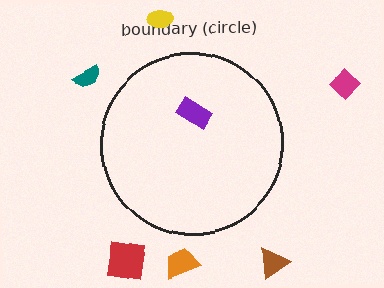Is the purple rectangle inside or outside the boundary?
Inside.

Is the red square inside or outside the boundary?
Outside.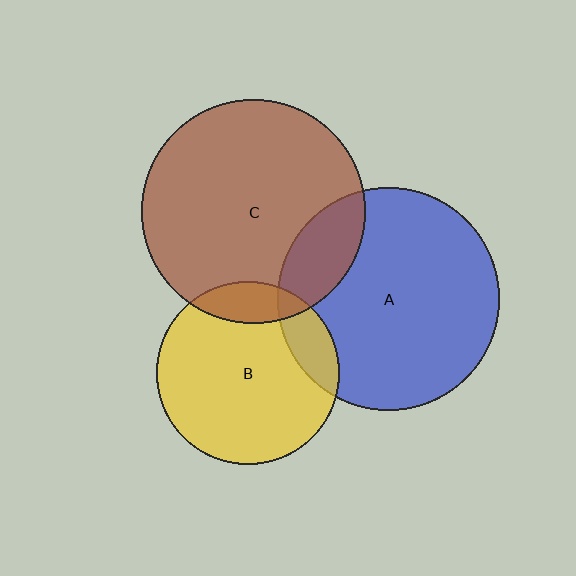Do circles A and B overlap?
Yes.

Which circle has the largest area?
Circle C (brown).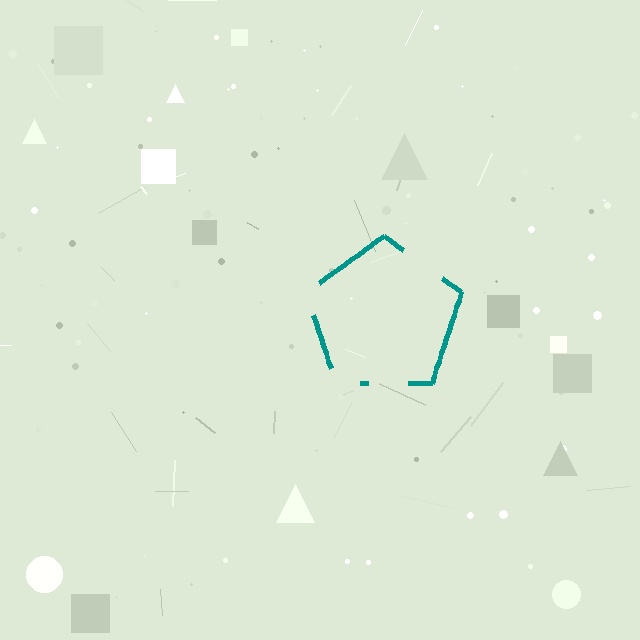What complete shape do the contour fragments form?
The contour fragments form a pentagon.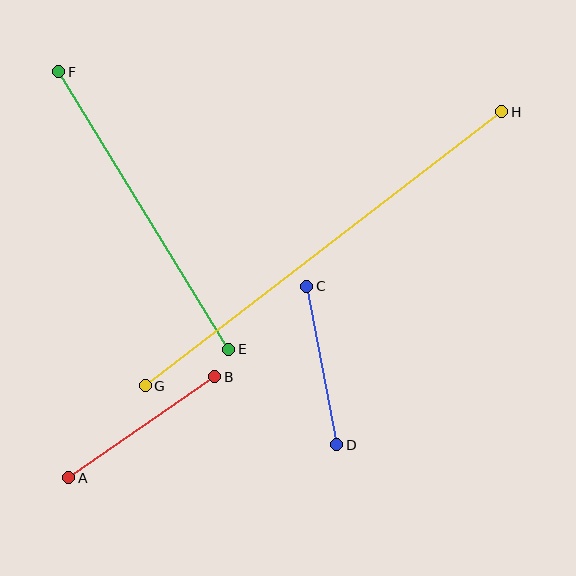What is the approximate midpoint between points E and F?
The midpoint is at approximately (144, 210) pixels.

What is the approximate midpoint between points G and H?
The midpoint is at approximately (324, 249) pixels.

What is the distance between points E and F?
The distance is approximately 326 pixels.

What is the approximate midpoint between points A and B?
The midpoint is at approximately (142, 427) pixels.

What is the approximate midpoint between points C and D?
The midpoint is at approximately (322, 365) pixels.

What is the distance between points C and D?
The distance is approximately 161 pixels.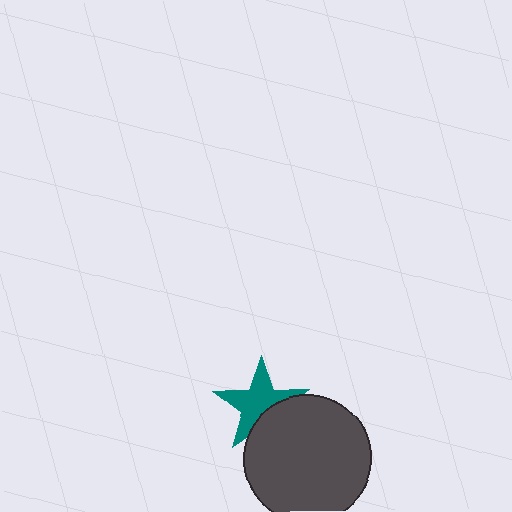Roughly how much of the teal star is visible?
Most of it is visible (roughly 70%).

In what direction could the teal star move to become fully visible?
The teal star could move toward the upper-left. That would shift it out from behind the dark gray circle entirely.